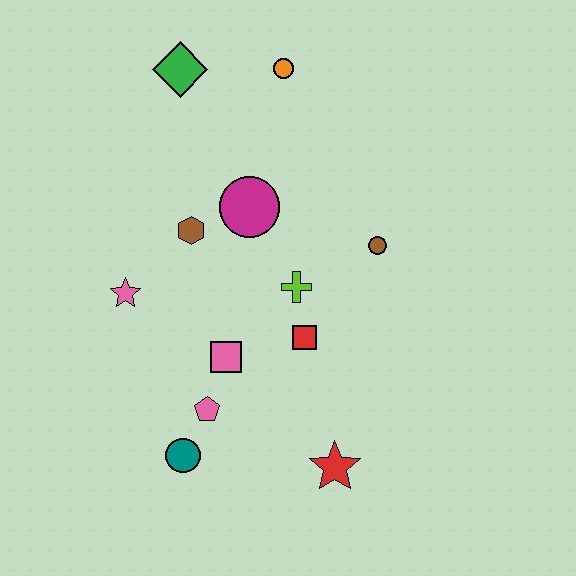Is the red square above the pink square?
Yes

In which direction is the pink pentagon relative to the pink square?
The pink pentagon is below the pink square.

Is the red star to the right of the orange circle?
Yes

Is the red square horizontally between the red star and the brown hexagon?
Yes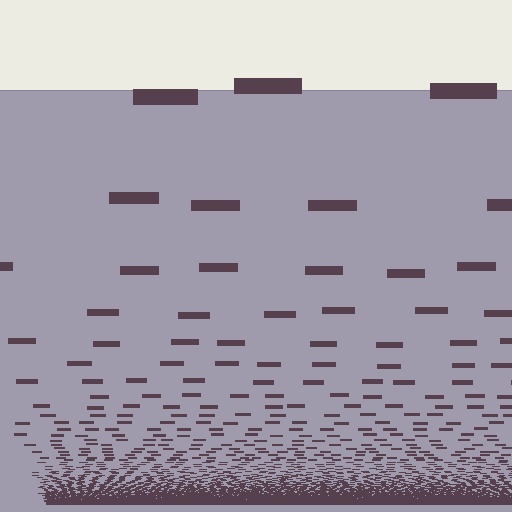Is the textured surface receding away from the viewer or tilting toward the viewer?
The surface appears to tilt toward the viewer. Texture elements get larger and sparser toward the top.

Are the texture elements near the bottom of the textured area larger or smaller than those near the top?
Smaller. The gradient is inverted — elements near the bottom are smaller and denser.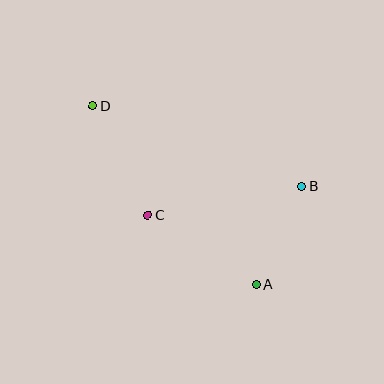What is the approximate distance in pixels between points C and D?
The distance between C and D is approximately 122 pixels.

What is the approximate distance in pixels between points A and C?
The distance between A and C is approximately 129 pixels.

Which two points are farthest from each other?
Points A and D are farthest from each other.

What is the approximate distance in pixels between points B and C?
The distance between B and C is approximately 157 pixels.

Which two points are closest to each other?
Points A and B are closest to each other.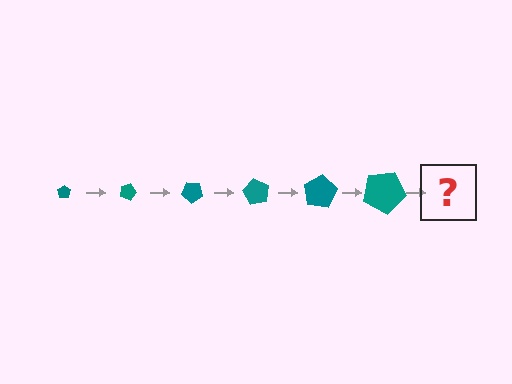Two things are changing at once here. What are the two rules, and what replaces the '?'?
The two rules are that the pentagon grows larger each step and it rotates 20 degrees each step. The '?' should be a pentagon, larger than the previous one and rotated 120 degrees from the start.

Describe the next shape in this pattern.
It should be a pentagon, larger than the previous one and rotated 120 degrees from the start.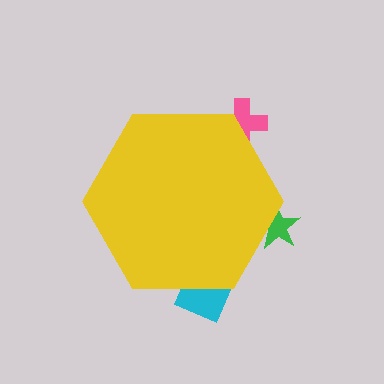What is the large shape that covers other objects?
A yellow hexagon.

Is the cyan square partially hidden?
Yes, the cyan square is partially hidden behind the yellow hexagon.